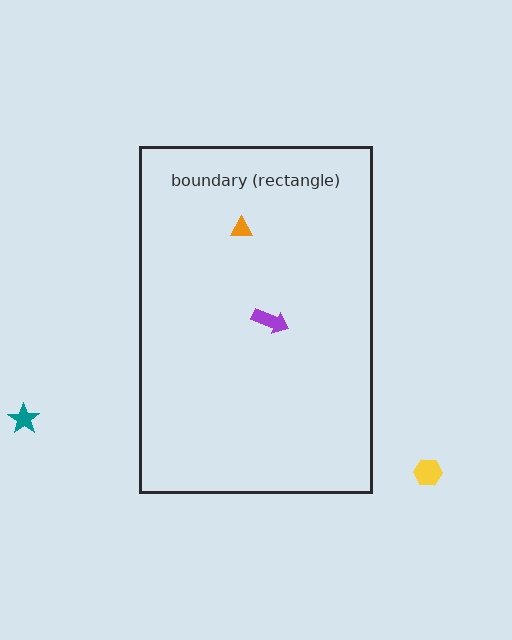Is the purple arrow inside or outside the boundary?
Inside.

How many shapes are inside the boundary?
2 inside, 2 outside.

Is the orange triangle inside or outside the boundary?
Inside.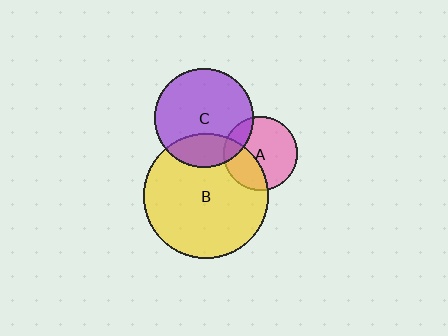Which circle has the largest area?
Circle B (yellow).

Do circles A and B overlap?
Yes.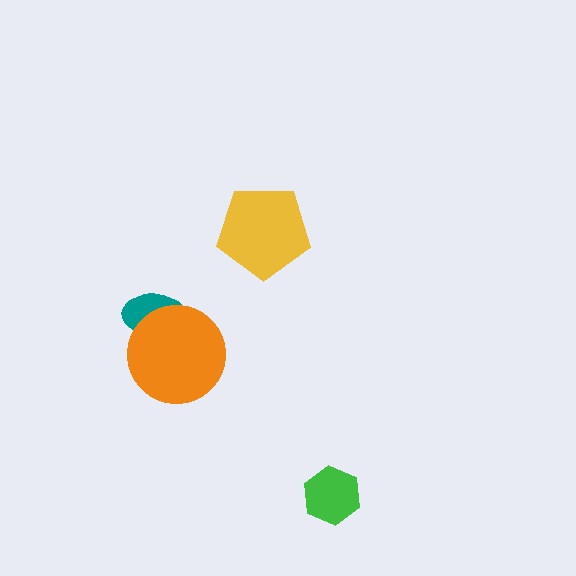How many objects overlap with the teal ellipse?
1 object overlaps with the teal ellipse.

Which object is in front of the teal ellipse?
The orange circle is in front of the teal ellipse.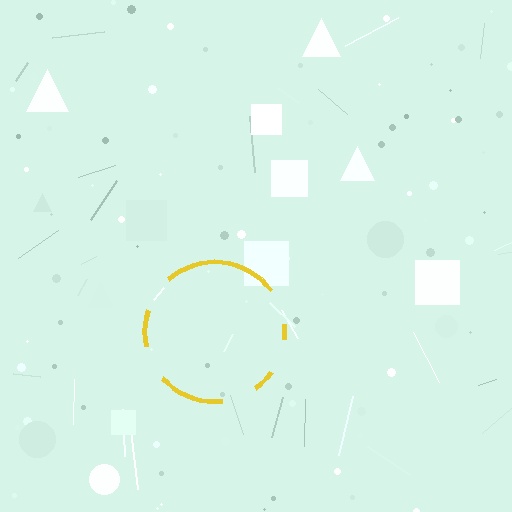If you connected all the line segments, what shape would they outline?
They would outline a circle.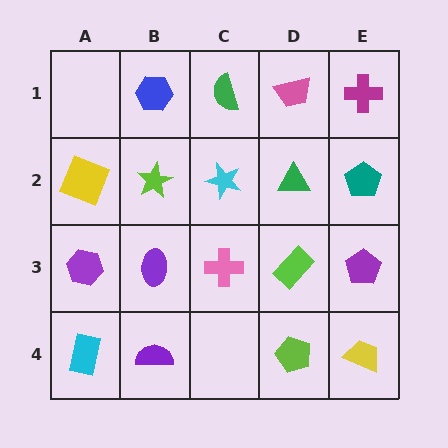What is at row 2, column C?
A cyan star.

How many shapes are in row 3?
5 shapes.